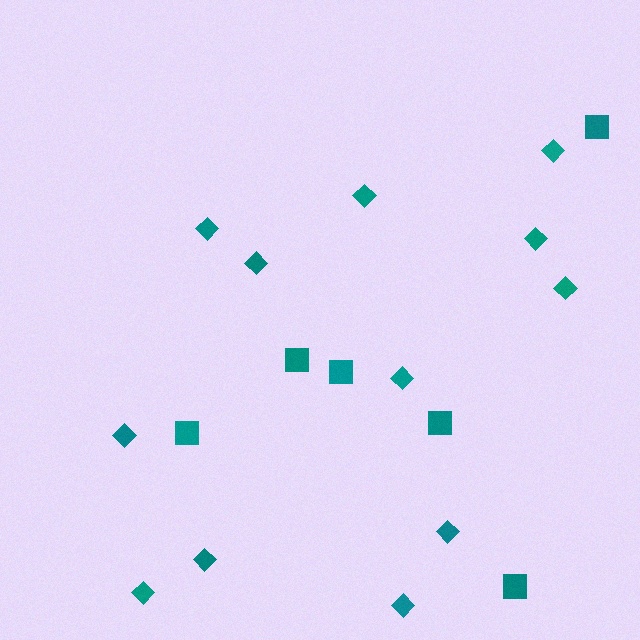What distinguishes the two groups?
There are 2 groups: one group of diamonds (12) and one group of squares (6).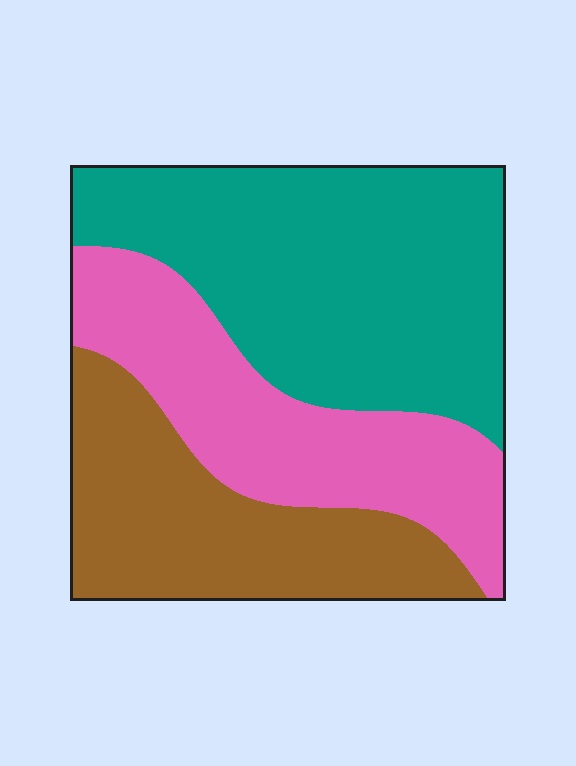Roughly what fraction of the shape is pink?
Pink covers about 30% of the shape.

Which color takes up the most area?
Teal, at roughly 45%.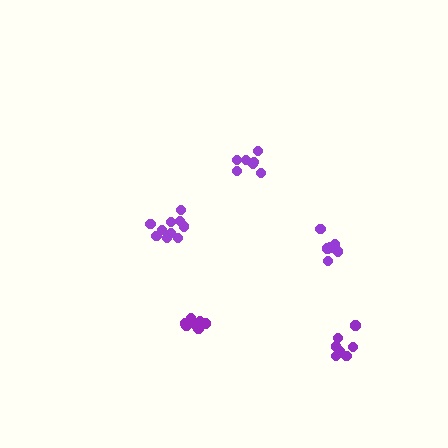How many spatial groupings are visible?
There are 5 spatial groupings.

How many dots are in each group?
Group 1: 8 dots, Group 2: 7 dots, Group 3: 7 dots, Group 4: 10 dots, Group 5: 7 dots (39 total).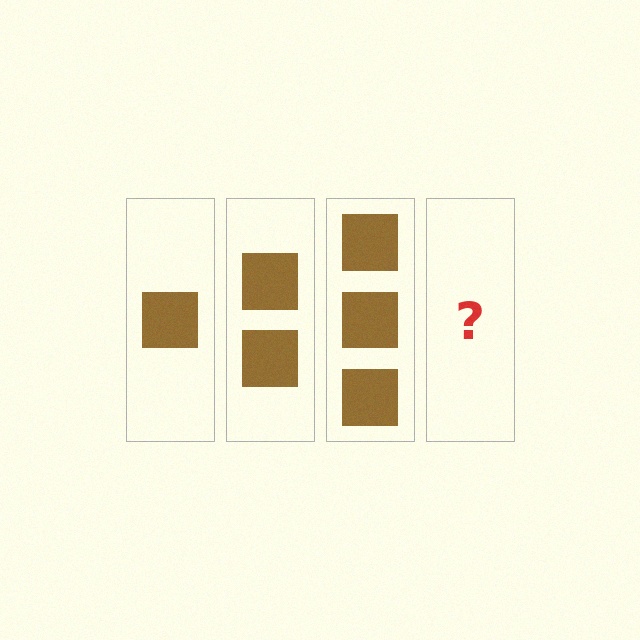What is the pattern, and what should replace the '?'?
The pattern is that each step adds one more square. The '?' should be 4 squares.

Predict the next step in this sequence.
The next step is 4 squares.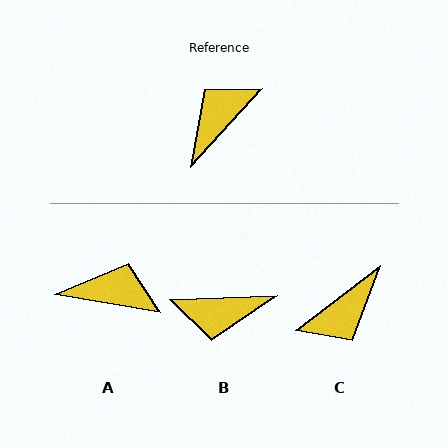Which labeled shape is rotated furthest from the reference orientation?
C, about 170 degrees away.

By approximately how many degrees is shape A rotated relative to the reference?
Approximately 57 degrees clockwise.